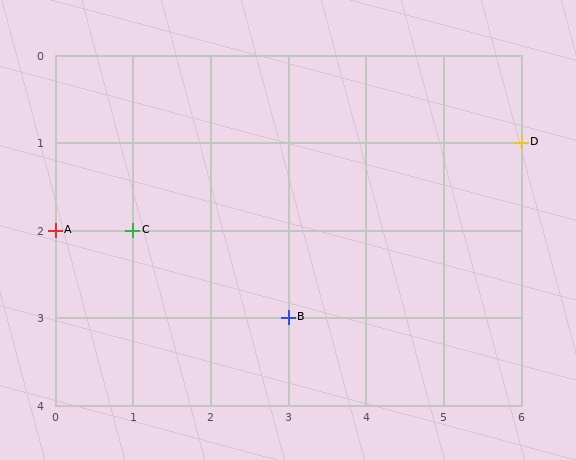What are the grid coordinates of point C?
Point C is at grid coordinates (1, 2).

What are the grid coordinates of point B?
Point B is at grid coordinates (3, 3).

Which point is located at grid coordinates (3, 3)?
Point B is at (3, 3).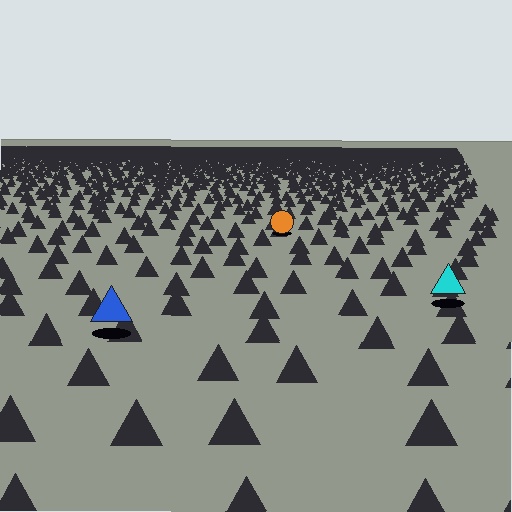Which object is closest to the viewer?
The blue triangle is closest. The texture marks near it are larger and more spread out.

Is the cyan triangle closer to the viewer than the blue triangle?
No. The blue triangle is closer — you can tell from the texture gradient: the ground texture is coarser near it.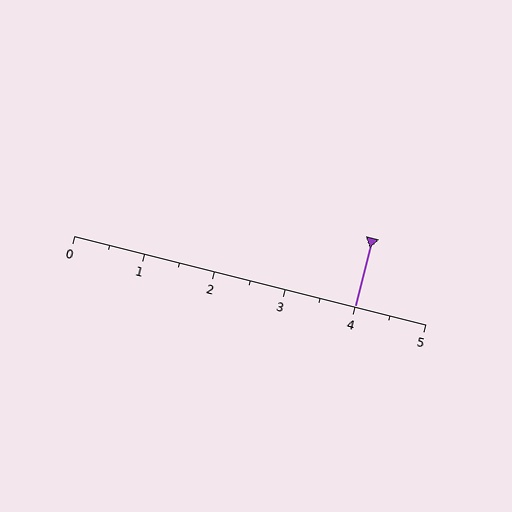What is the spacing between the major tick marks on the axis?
The major ticks are spaced 1 apart.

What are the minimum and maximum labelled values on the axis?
The axis runs from 0 to 5.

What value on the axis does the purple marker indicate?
The marker indicates approximately 4.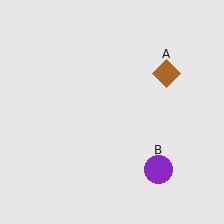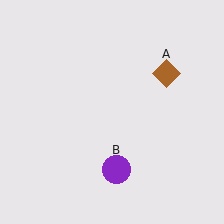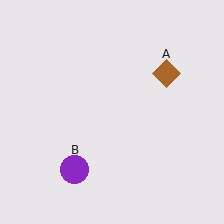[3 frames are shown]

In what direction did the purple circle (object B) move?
The purple circle (object B) moved left.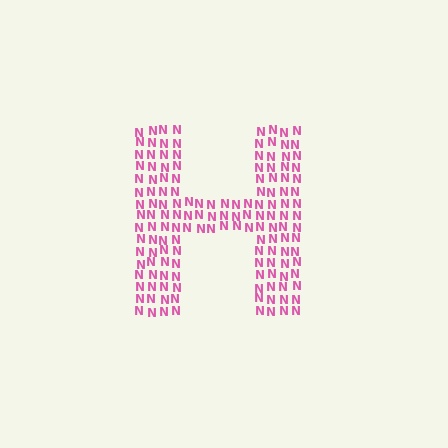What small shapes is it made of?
It is made of small letter N's.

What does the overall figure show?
The overall figure shows the letter H.